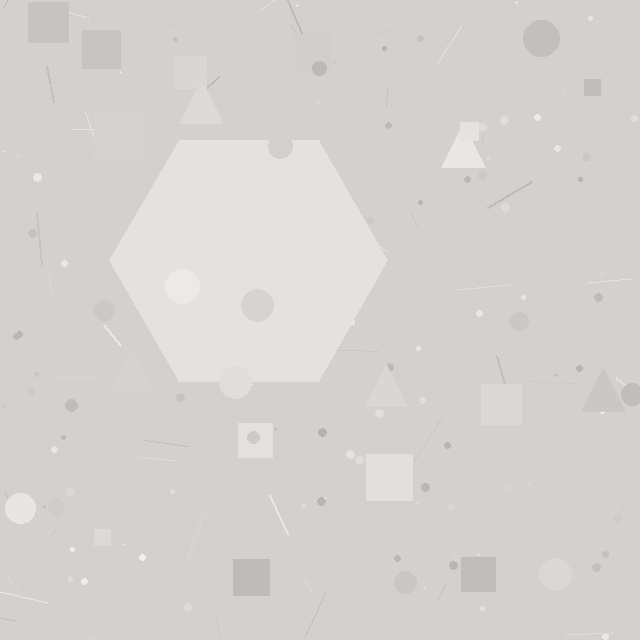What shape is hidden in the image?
A hexagon is hidden in the image.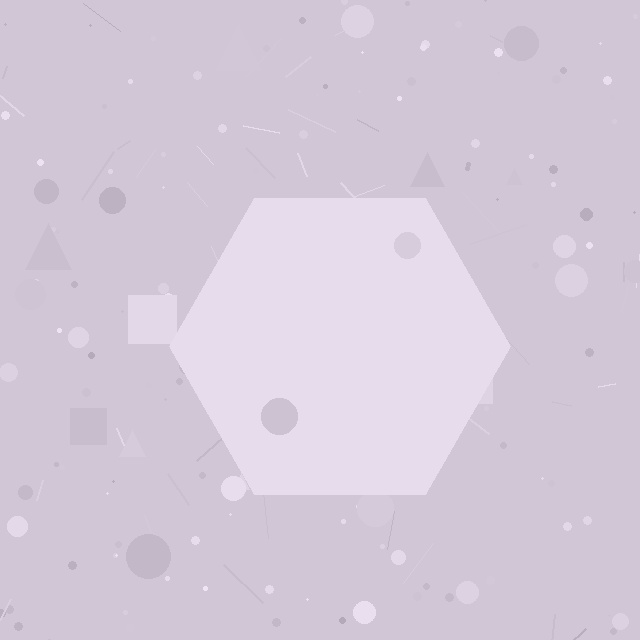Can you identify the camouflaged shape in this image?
The camouflaged shape is a hexagon.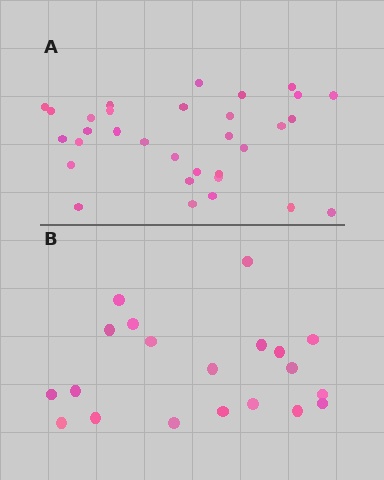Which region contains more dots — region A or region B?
Region A (the top region) has more dots.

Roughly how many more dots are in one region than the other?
Region A has roughly 12 or so more dots than region B.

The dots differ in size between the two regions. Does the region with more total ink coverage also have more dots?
No. Region B has more total ink coverage because its dots are larger, but region A actually contains more individual dots. Total area can be misleading — the number of items is what matters here.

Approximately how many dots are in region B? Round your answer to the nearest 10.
About 20 dots.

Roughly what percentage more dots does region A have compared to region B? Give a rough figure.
About 60% more.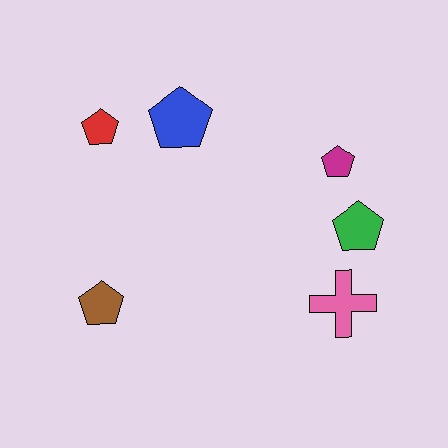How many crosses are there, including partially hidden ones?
There is 1 cross.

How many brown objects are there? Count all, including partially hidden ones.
There is 1 brown object.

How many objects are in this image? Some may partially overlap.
There are 6 objects.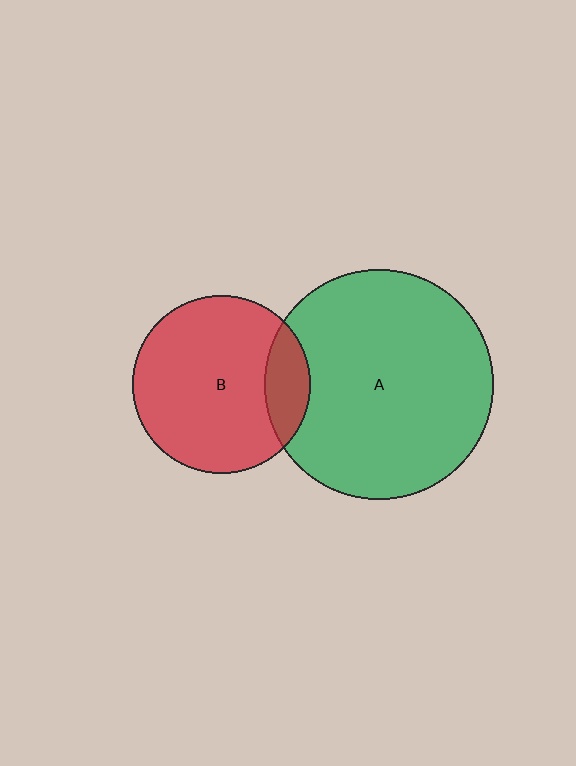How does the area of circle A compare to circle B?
Approximately 1.7 times.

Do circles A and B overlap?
Yes.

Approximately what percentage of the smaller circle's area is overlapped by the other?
Approximately 15%.